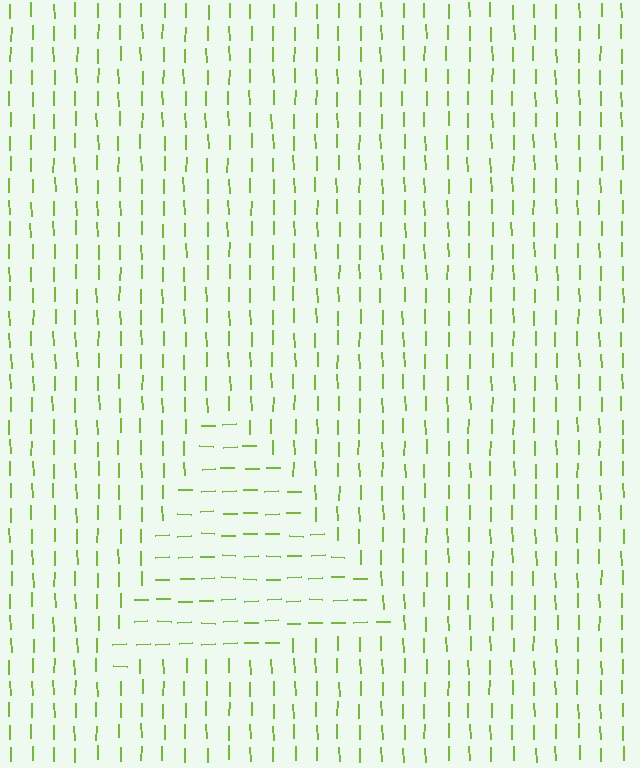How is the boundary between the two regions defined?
The boundary is defined purely by a change in line orientation (approximately 90 degrees difference). All lines are the same color and thickness.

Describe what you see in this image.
The image is filled with small lime line segments. A triangle region in the image has lines oriented differently from the surrounding lines, creating a visible texture boundary.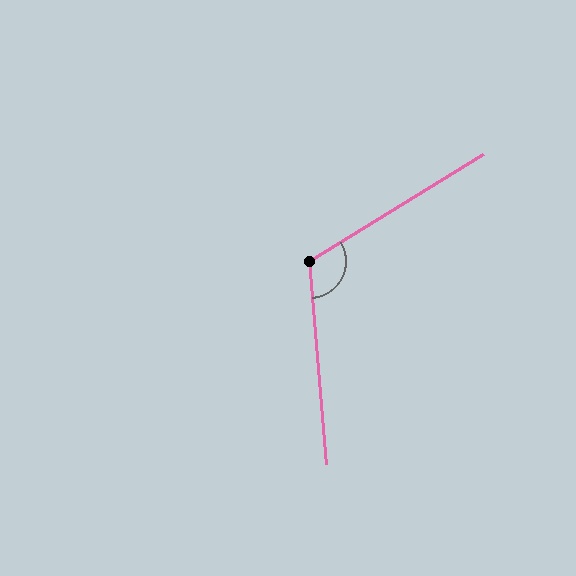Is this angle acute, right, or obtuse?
It is obtuse.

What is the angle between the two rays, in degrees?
Approximately 117 degrees.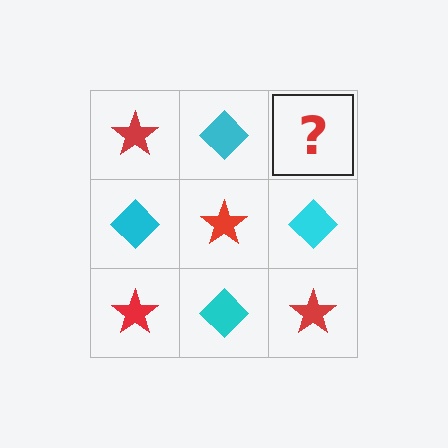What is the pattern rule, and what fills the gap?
The rule is that it alternates red star and cyan diamond in a checkerboard pattern. The gap should be filled with a red star.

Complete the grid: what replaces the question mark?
The question mark should be replaced with a red star.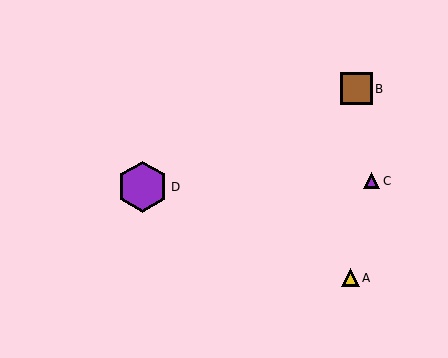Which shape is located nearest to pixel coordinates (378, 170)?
The purple triangle (labeled C) at (372, 181) is nearest to that location.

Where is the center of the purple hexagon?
The center of the purple hexagon is at (142, 187).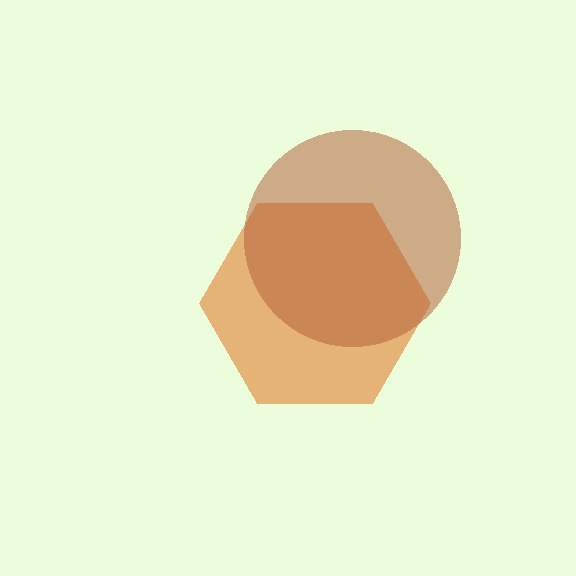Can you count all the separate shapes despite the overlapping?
Yes, there are 2 separate shapes.